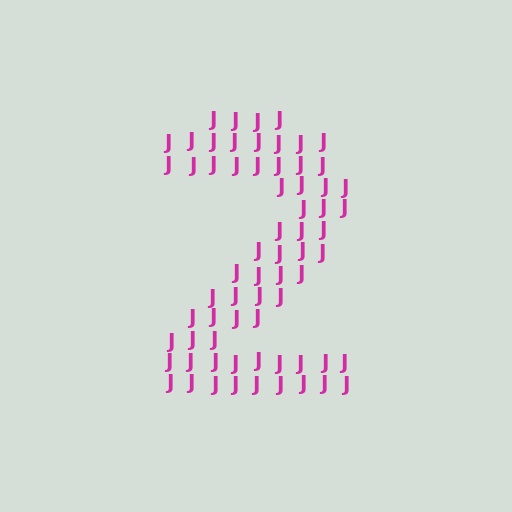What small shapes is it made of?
It is made of small letter J's.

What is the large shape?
The large shape is the digit 2.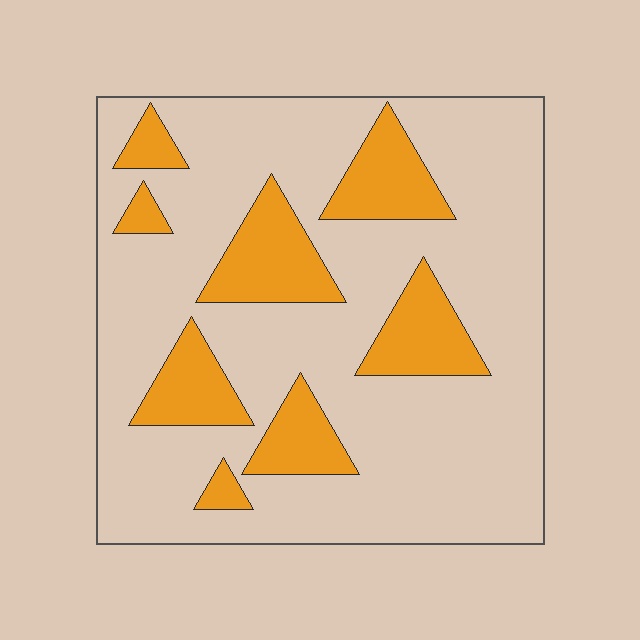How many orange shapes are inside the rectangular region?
8.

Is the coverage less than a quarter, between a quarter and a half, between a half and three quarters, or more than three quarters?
Less than a quarter.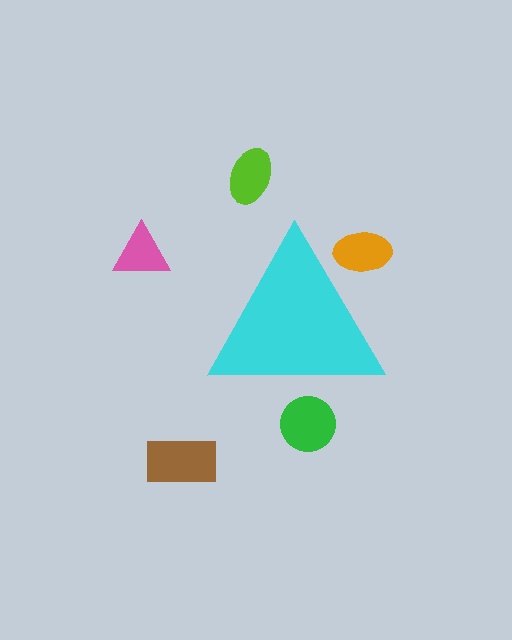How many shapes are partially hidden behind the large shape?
2 shapes are partially hidden.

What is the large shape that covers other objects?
A cyan triangle.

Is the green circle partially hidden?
Yes, the green circle is partially hidden behind the cyan triangle.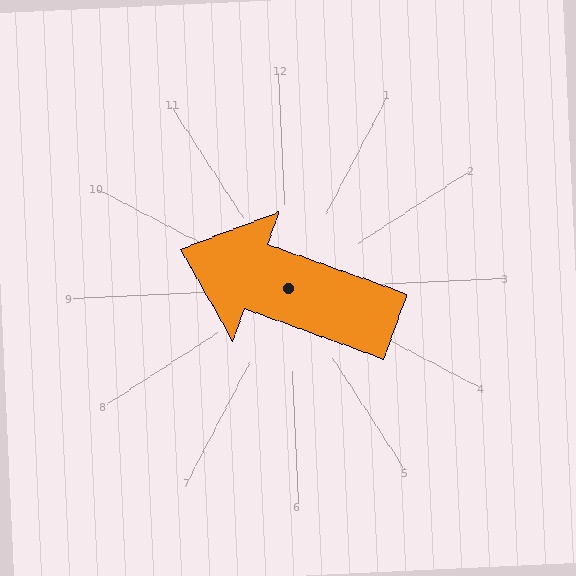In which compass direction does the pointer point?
West.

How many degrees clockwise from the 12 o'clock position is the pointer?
Approximately 292 degrees.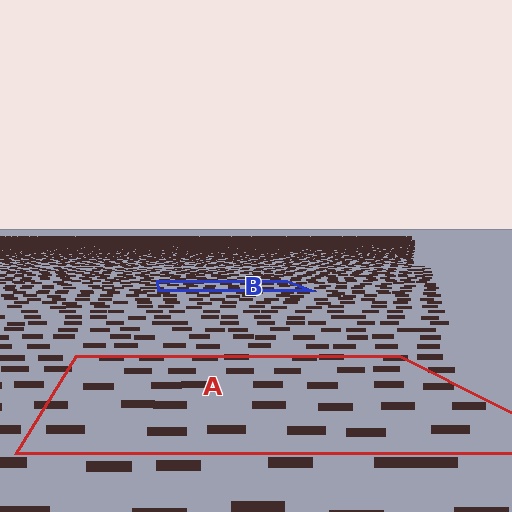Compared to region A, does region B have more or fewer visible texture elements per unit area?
Region B has more texture elements per unit area — they are packed more densely because it is farther away.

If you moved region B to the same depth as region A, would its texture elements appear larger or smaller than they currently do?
They would appear larger. At a closer depth, the same texture elements are projected at a bigger on-screen size.